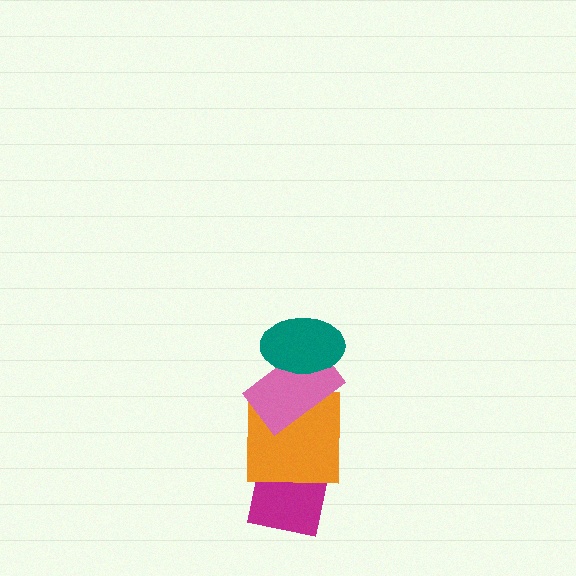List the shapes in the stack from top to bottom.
From top to bottom: the teal ellipse, the pink rectangle, the orange square, the magenta square.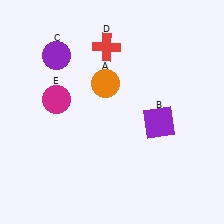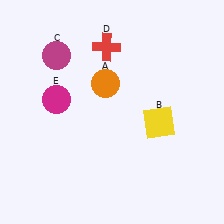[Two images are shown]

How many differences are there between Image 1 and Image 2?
There are 2 differences between the two images.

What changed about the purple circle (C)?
In Image 1, C is purple. In Image 2, it changed to magenta.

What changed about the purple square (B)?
In Image 1, B is purple. In Image 2, it changed to yellow.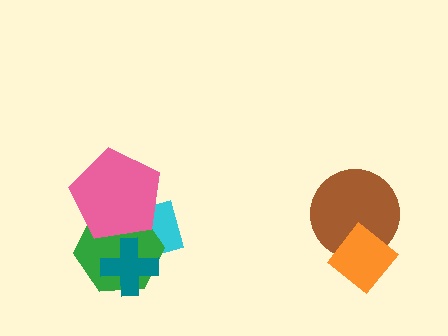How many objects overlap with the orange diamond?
1 object overlaps with the orange diamond.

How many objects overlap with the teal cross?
2 objects overlap with the teal cross.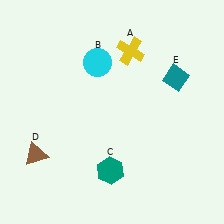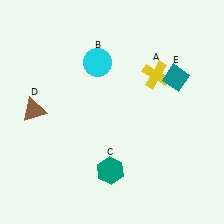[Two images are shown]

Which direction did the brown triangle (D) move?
The brown triangle (D) moved up.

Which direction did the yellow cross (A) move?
The yellow cross (A) moved right.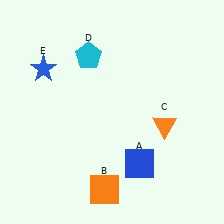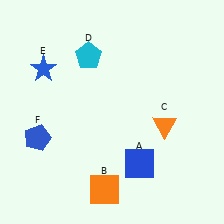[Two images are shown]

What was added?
A blue pentagon (F) was added in Image 2.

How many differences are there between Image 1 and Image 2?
There is 1 difference between the two images.